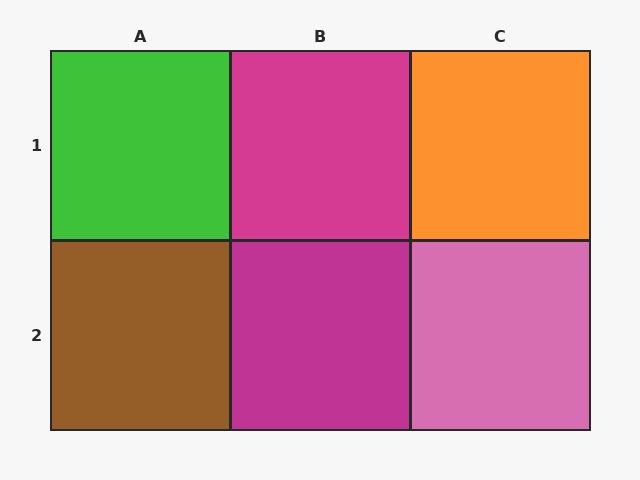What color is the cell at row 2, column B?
Magenta.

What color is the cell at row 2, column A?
Brown.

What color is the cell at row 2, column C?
Pink.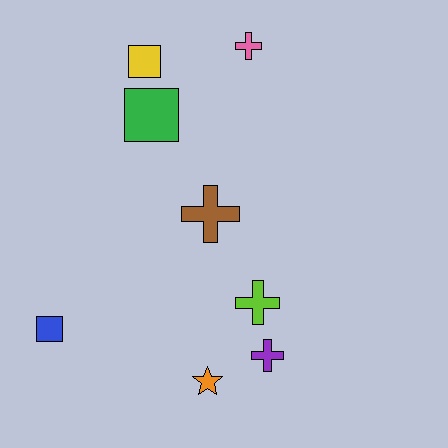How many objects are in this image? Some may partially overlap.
There are 8 objects.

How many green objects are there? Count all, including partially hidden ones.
There is 1 green object.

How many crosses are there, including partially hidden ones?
There are 4 crosses.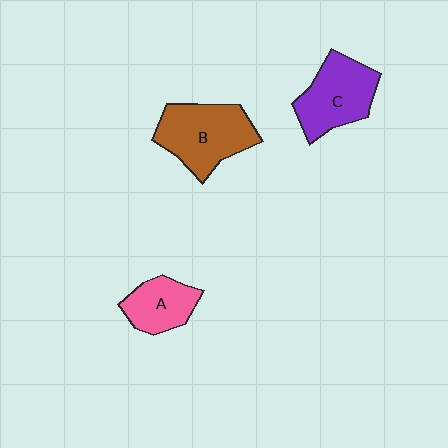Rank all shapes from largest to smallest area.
From largest to smallest: B (brown), C (purple), A (pink).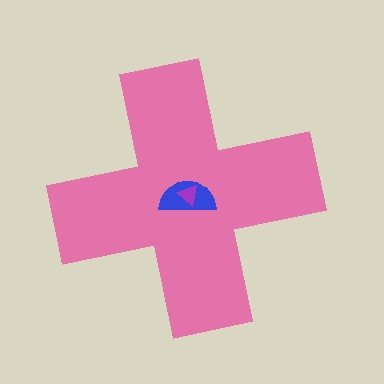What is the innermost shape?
The purple triangle.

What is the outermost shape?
The pink cross.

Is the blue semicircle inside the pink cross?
Yes.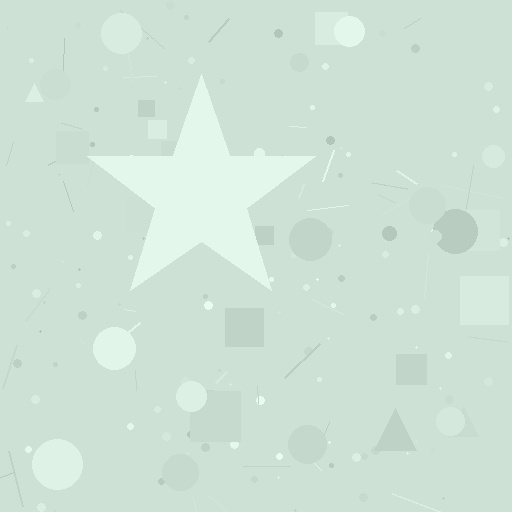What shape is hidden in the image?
A star is hidden in the image.